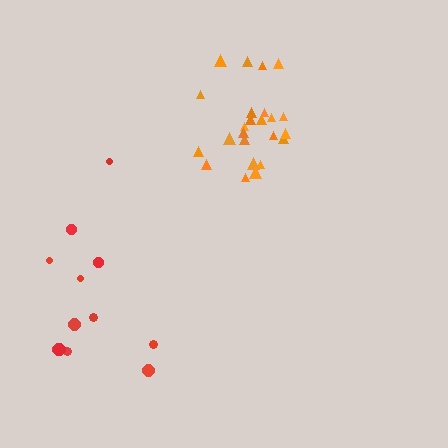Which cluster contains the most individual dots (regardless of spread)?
Orange (24).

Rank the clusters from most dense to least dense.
orange, red.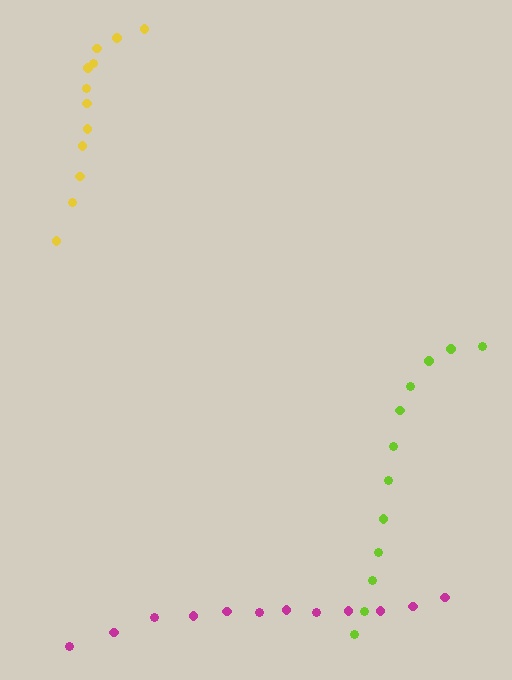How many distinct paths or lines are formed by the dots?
There are 3 distinct paths.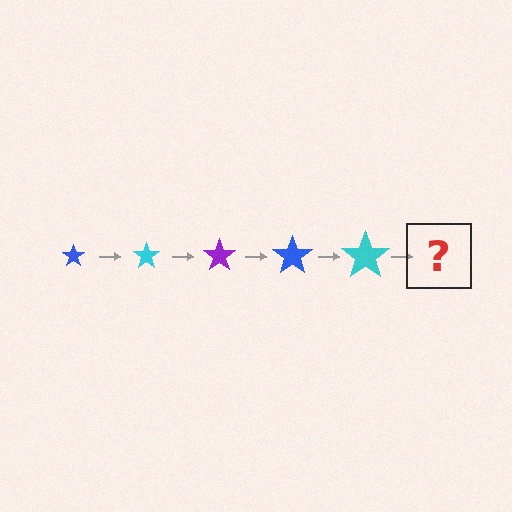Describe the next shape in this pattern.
It should be a purple star, larger than the previous one.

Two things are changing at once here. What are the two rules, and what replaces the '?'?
The two rules are that the star grows larger each step and the color cycles through blue, cyan, and purple. The '?' should be a purple star, larger than the previous one.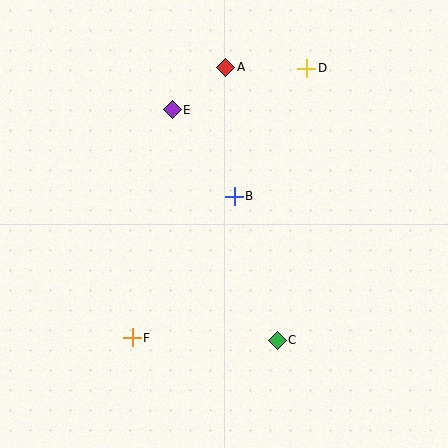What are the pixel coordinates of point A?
Point A is at (226, 67).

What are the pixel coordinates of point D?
Point D is at (307, 68).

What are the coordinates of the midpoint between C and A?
The midpoint between C and A is at (252, 204).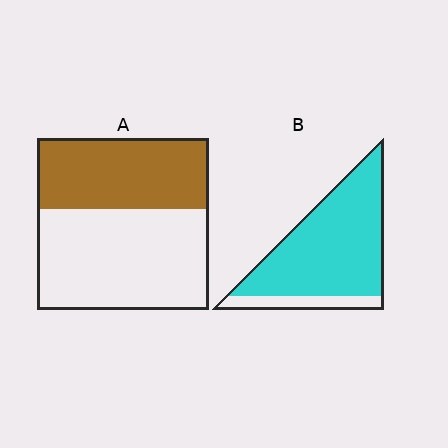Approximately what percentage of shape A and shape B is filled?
A is approximately 40% and B is approximately 85%.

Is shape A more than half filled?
No.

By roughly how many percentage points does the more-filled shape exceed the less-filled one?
By roughly 45 percentage points (B over A).